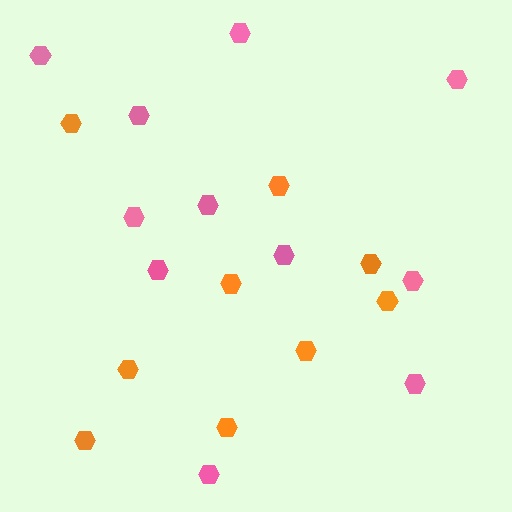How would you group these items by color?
There are 2 groups: one group of pink hexagons (11) and one group of orange hexagons (9).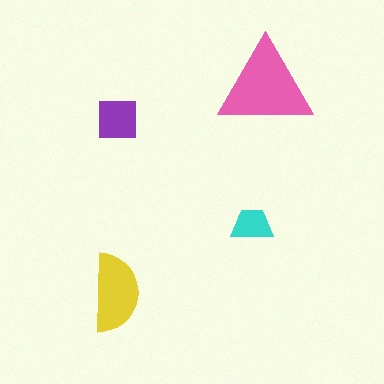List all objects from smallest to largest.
The cyan trapezoid, the purple square, the yellow semicircle, the pink triangle.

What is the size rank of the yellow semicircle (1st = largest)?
2nd.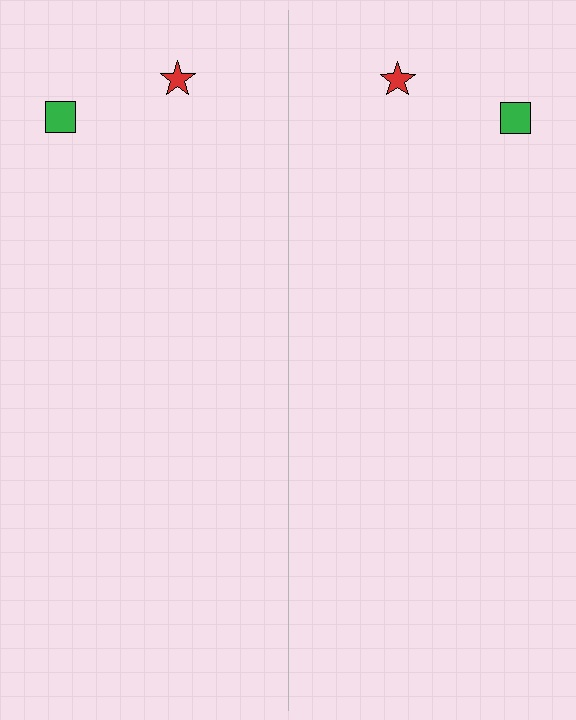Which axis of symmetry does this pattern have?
The pattern has a vertical axis of symmetry running through the center of the image.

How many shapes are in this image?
There are 4 shapes in this image.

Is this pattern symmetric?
Yes, this pattern has bilateral (reflection) symmetry.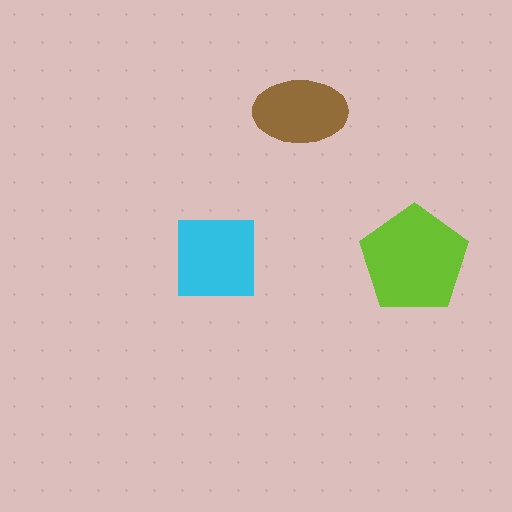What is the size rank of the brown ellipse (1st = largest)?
3rd.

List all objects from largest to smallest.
The lime pentagon, the cyan square, the brown ellipse.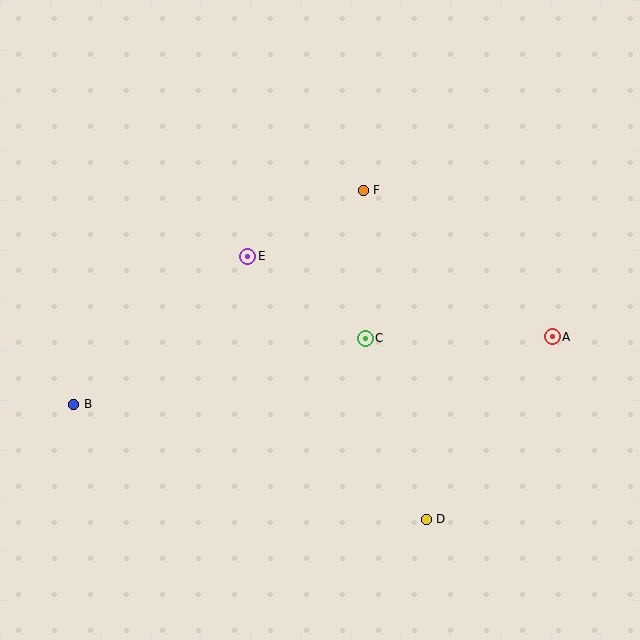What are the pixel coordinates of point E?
Point E is at (248, 256).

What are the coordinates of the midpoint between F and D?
The midpoint between F and D is at (395, 355).